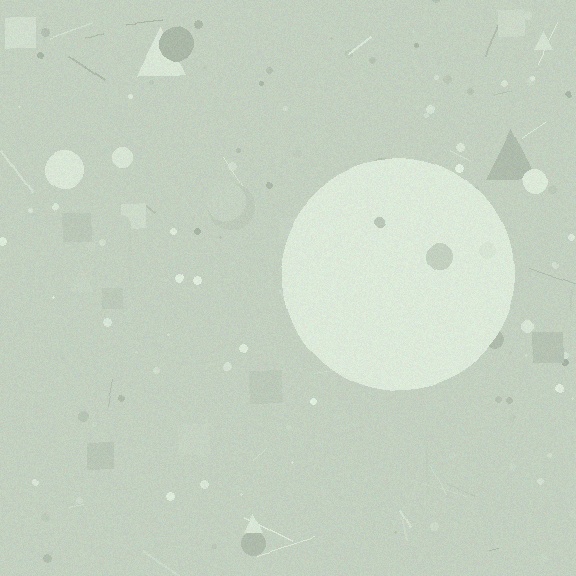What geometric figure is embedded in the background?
A circle is embedded in the background.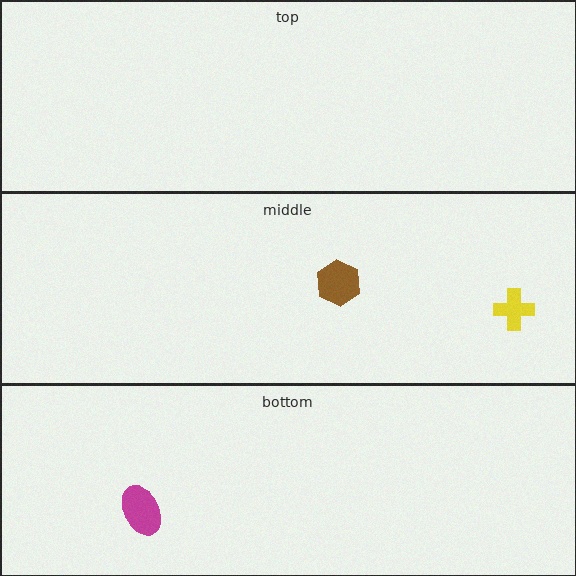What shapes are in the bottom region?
The magenta ellipse.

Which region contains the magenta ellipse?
The bottom region.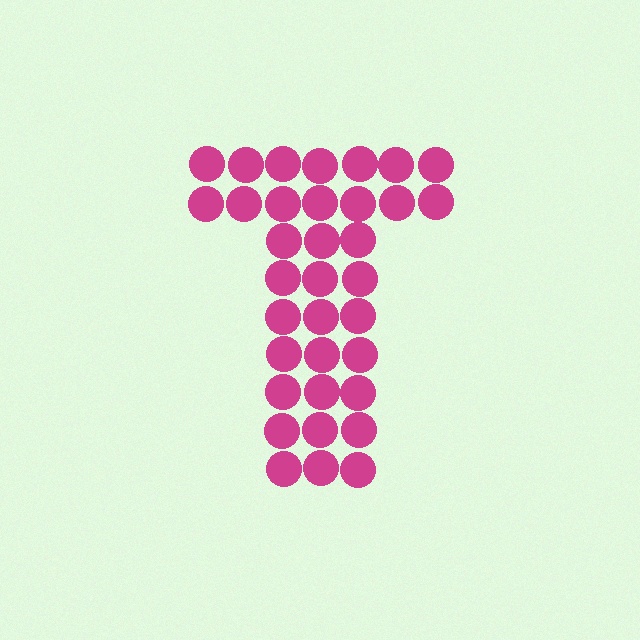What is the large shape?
The large shape is the letter T.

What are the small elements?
The small elements are circles.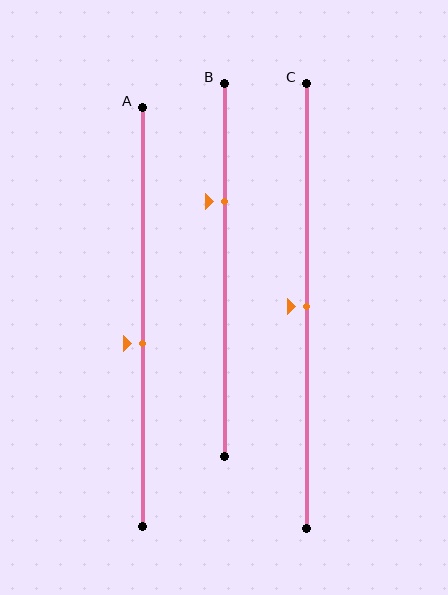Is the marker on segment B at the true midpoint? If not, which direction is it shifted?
No, the marker on segment B is shifted upward by about 18% of the segment length.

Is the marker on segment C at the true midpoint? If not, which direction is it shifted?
Yes, the marker on segment C is at the true midpoint.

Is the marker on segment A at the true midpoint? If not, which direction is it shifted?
No, the marker on segment A is shifted downward by about 6% of the segment length.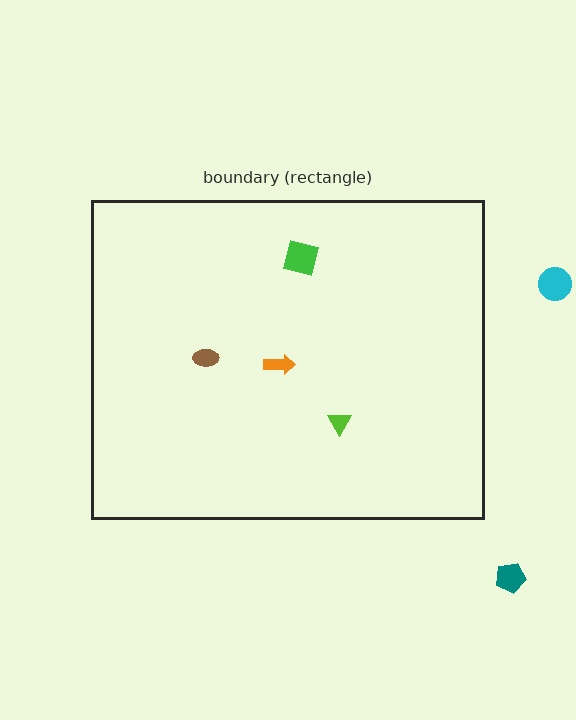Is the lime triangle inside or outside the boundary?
Inside.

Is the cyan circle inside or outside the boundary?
Outside.